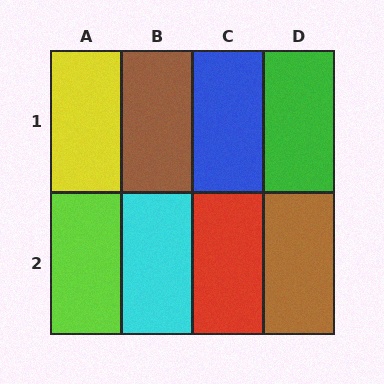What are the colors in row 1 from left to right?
Yellow, brown, blue, green.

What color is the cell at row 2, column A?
Lime.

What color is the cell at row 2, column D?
Brown.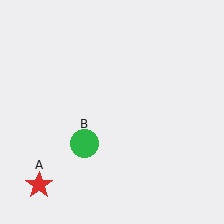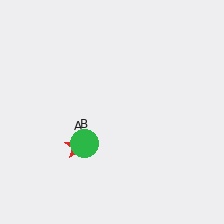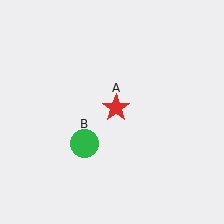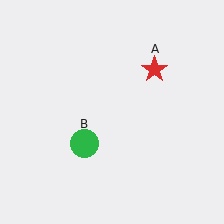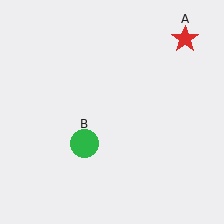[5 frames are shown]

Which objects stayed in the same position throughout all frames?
Green circle (object B) remained stationary.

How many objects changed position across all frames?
1 object changed position: red star (object A).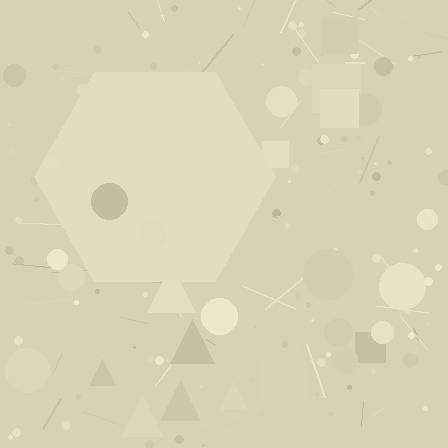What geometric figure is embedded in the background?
A hexagon is embedded in the background.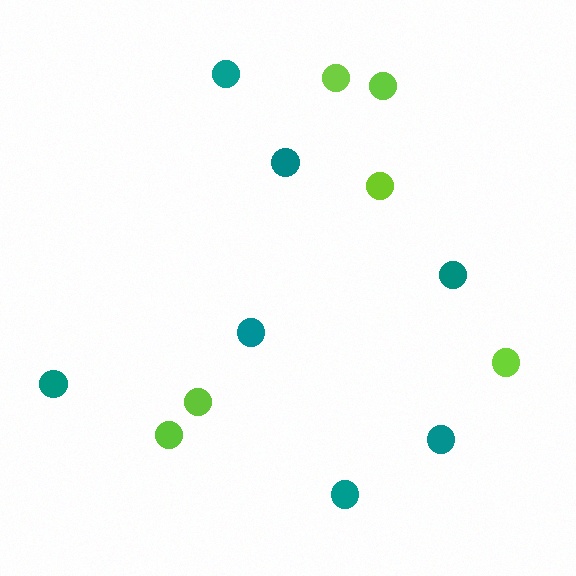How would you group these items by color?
There are 2 groups: one group of teal circles (7) and one group of lime circles (6).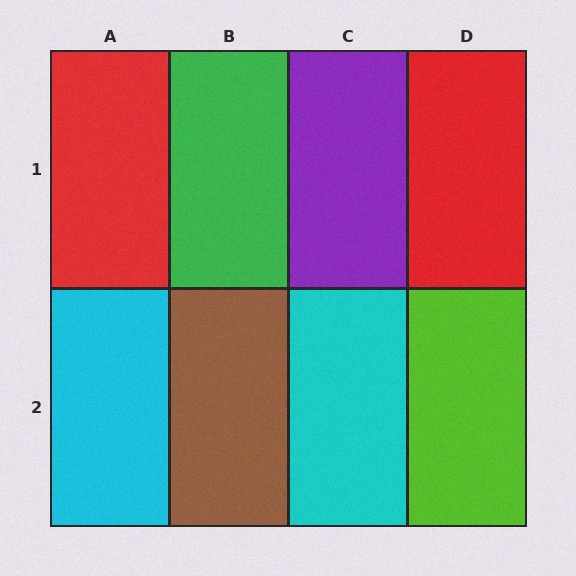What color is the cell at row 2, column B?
Brown.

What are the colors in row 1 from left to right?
Red, green, purple, red.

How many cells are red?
2 cells are red.